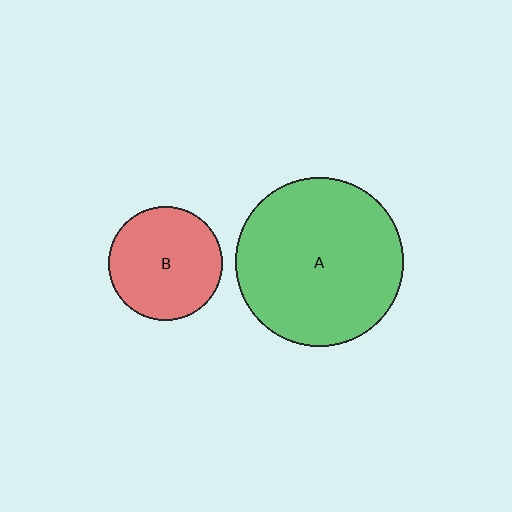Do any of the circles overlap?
No, none of the circles overlap.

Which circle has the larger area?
Circle A (green).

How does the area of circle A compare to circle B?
Approximately 2.2 times.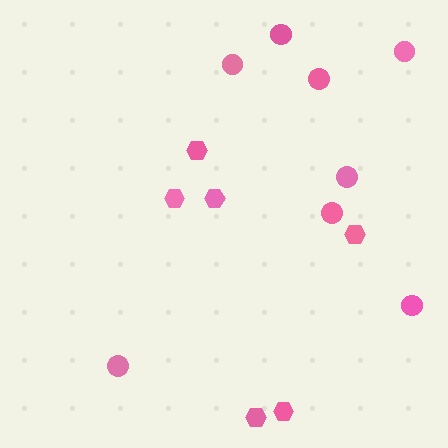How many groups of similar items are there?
There are 2 groups: one group of hexagons (6) and one group of circles (8).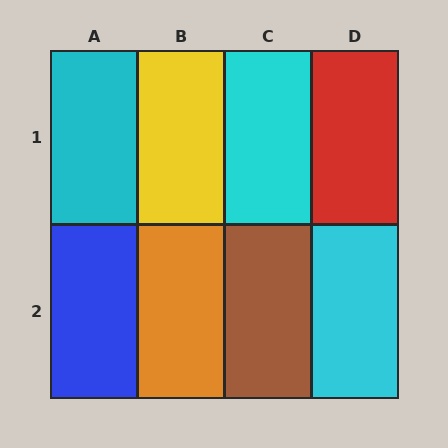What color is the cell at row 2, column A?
Blue.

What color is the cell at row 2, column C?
Brown.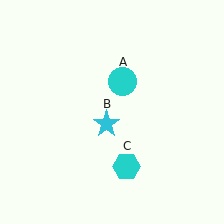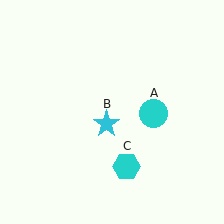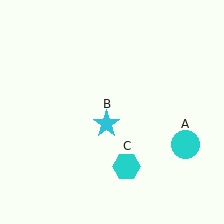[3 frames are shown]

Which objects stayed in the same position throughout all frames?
Cyan star (object B) and cyan hexagon (object C) remained stationary.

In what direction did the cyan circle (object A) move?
The cyan circle (object A) moved down and to the right.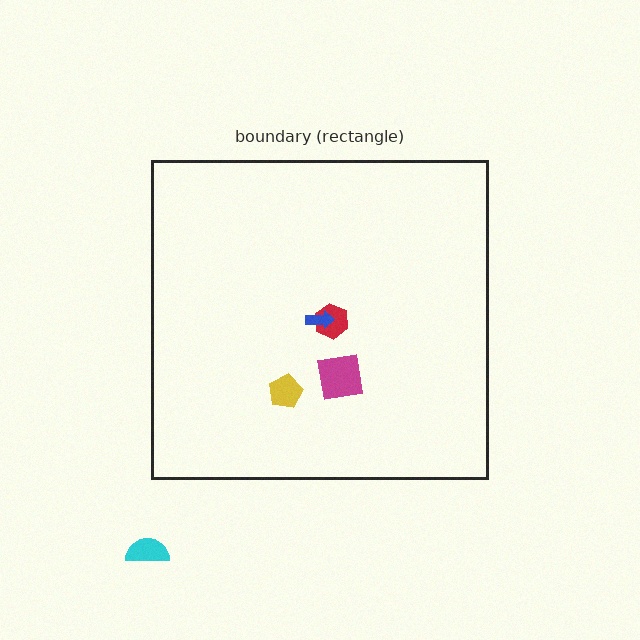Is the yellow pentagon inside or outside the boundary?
Inside.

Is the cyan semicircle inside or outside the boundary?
Outside.